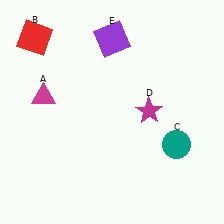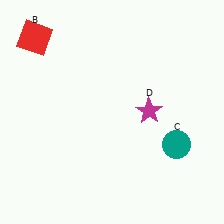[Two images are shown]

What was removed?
The magenta triangle (A), the purple square (E) were removed in Image 2.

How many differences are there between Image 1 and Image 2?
There are 2 differences between the two images.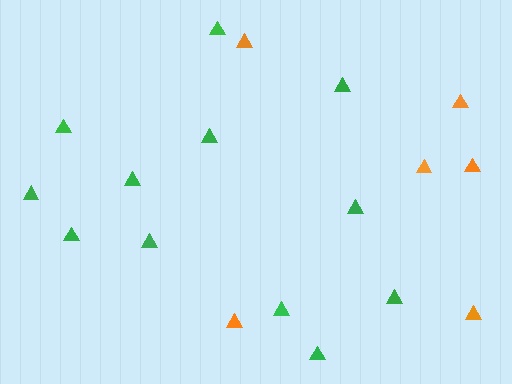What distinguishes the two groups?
There are 2 groups: one group of orange triangles (6) and one group of green triangles (12).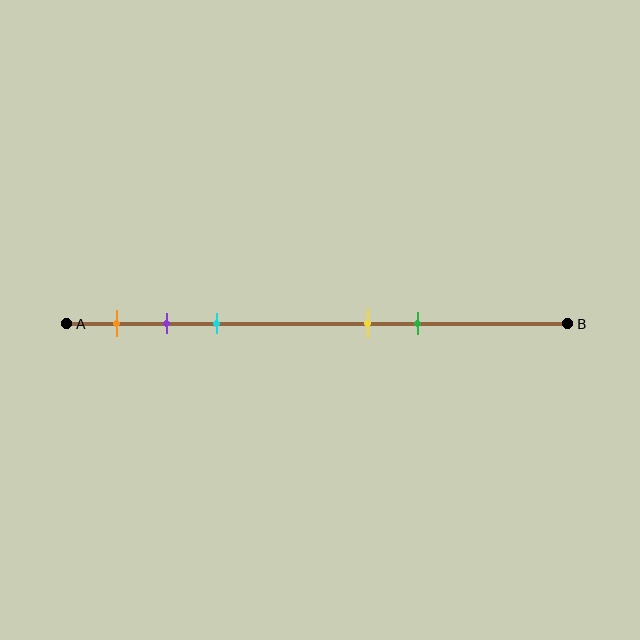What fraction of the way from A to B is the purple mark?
The purple mark is approximately 20% (0.2) of the way from A to B.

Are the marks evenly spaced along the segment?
No, the marks are not evenly spaced.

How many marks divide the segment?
There are 5 marks dividing the segment.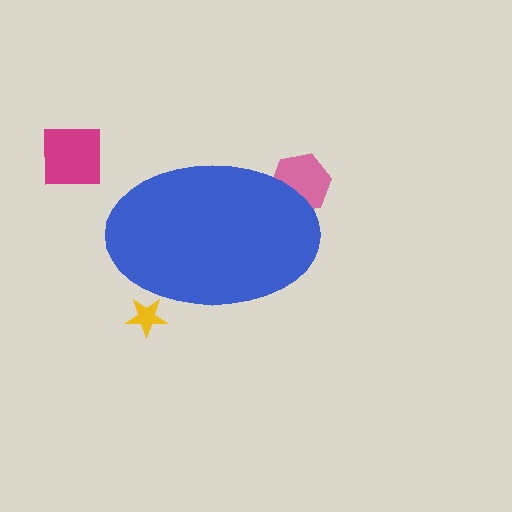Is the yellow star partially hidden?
Yes, the yellow star is partially hidden behind the blue ellipse.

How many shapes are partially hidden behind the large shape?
2 shapes are partially hidden.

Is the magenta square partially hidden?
No, the magenta square is fully visible.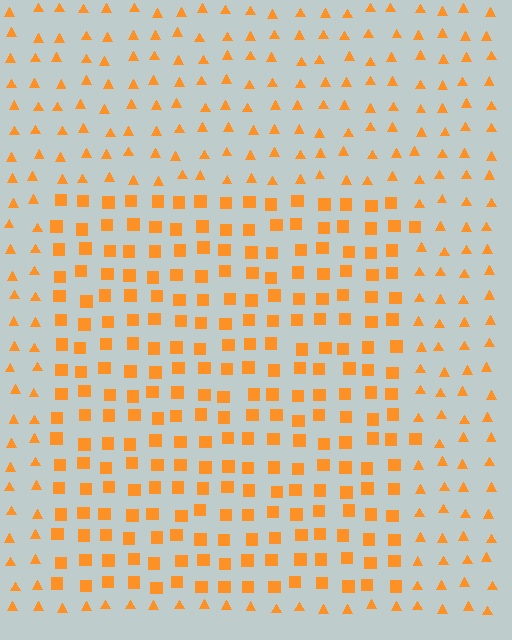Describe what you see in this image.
The image is filled with small orange elements arranged in a uniform grid. A rectangle-shaped region contains squares, while the surrounding area contains triangles. The boundary is defined purely by the change in element shape.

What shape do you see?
I see a rectangle.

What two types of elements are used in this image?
The image uses squares inside the rectangle region and triangles outside it.